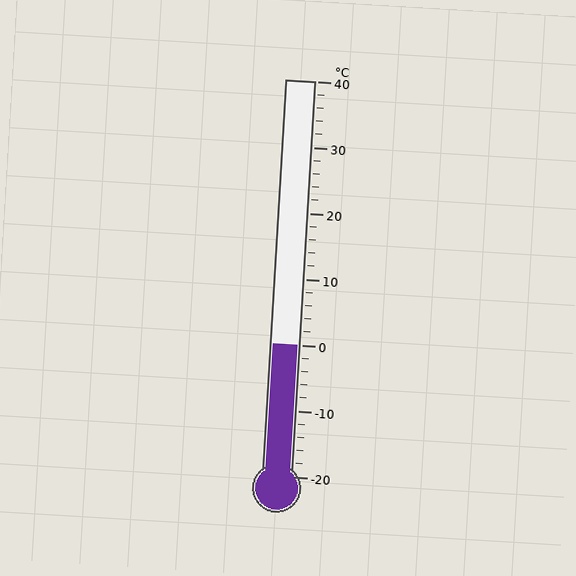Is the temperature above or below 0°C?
The temperature is at 0°C.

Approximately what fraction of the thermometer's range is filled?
The thermometer is filled to approximately 35% of its range.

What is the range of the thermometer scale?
The thermometer scale ranges from -20°C to 40°C.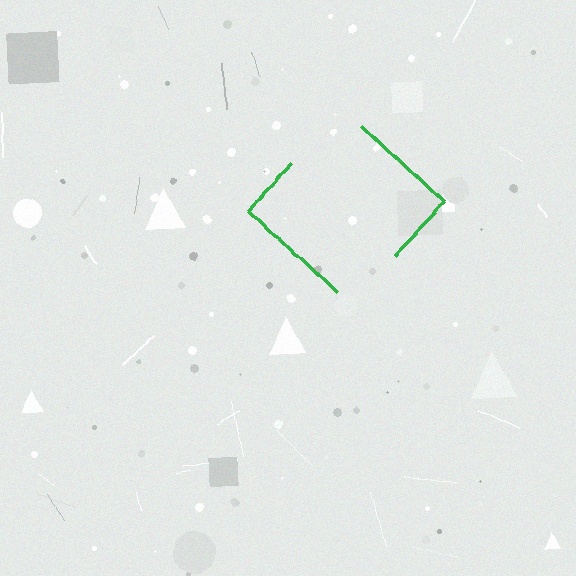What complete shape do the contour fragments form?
The contour fragments form a diamond.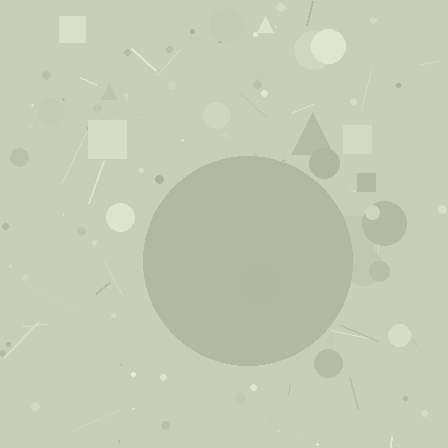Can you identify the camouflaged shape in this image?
The camouflaged shape is a circle.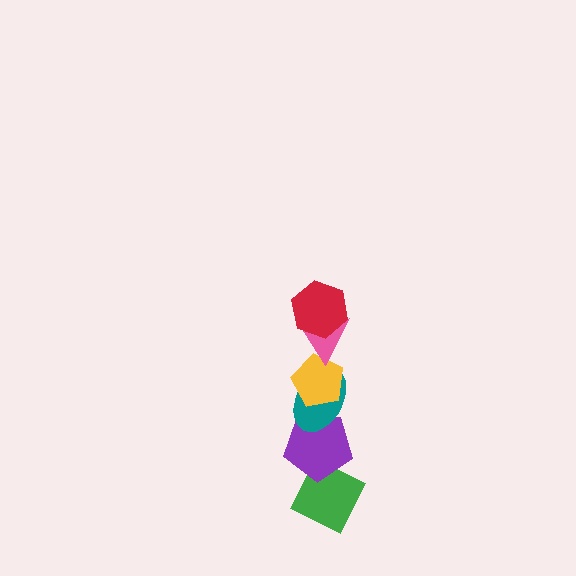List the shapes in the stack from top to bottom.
From top to bottom: the red hexagon, the pink triangle, the yellow pentagon, the teal ellipse, the purple pentagon, the green diamond.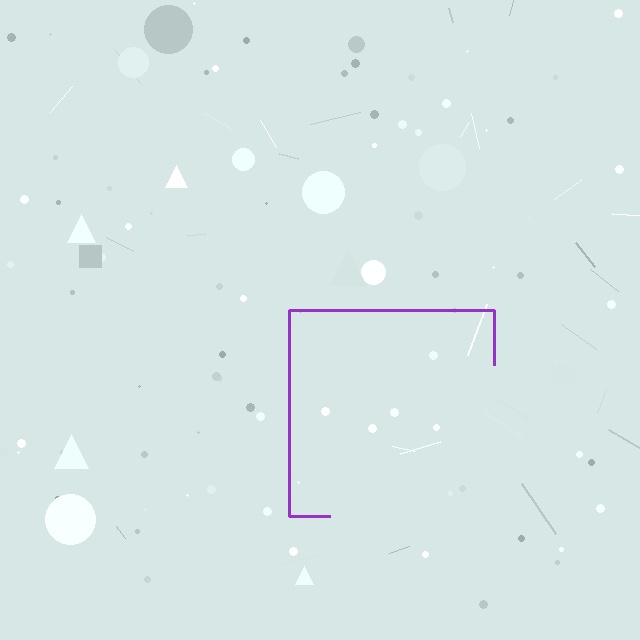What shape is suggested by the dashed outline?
The dashed outline suggests a square.